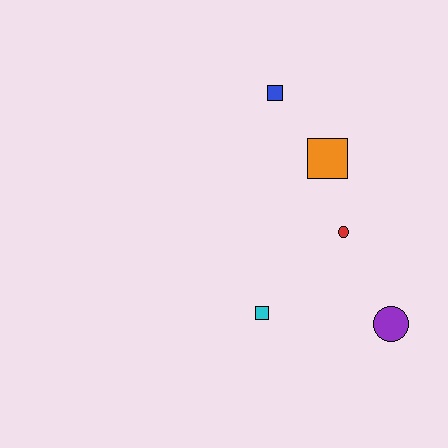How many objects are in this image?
There are 5 objects.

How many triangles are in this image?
There are no triangles.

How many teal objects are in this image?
There are no teal objects.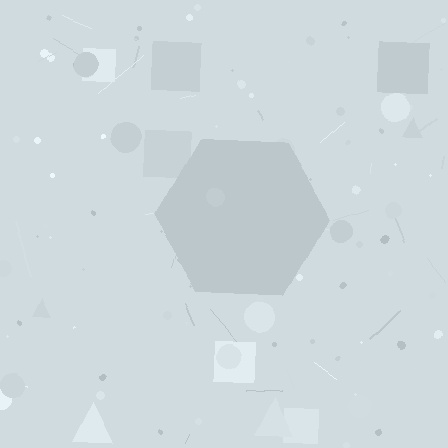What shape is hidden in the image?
A hexagon is hidden in the image.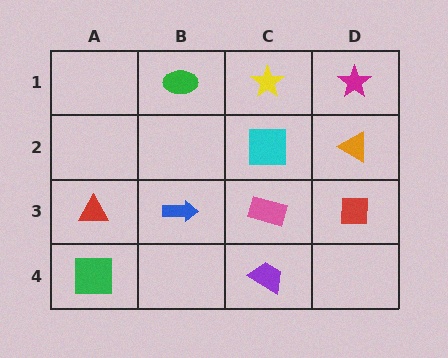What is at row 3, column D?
A red square.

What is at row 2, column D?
An orange triangle.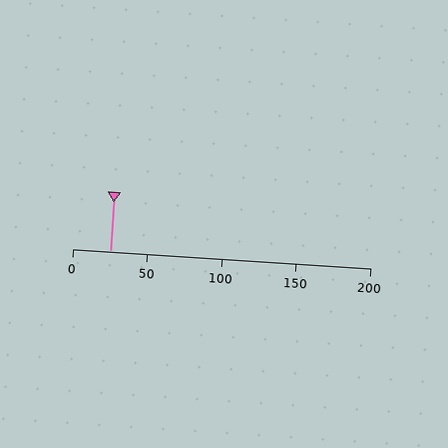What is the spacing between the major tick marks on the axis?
The major ticks are spaced 50 apart.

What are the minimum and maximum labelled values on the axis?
The axis runs from 0 to 200.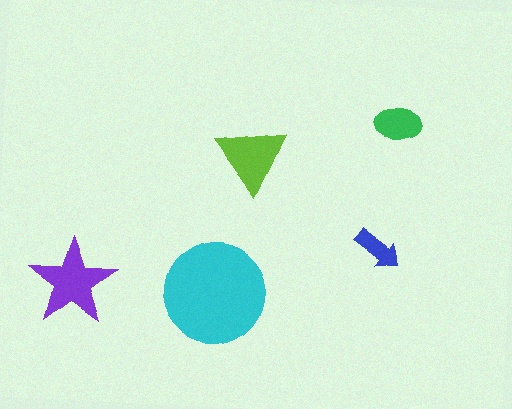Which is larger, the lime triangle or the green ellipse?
The lime triangle.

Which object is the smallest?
The blue arrow.